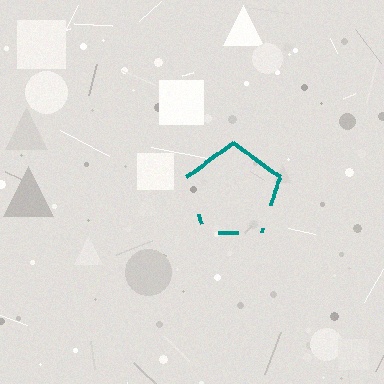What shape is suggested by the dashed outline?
The dashed outline suggests a pentagon.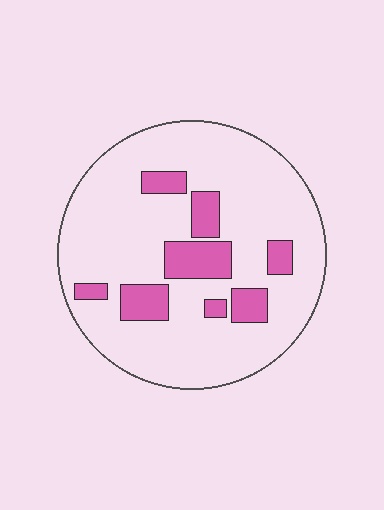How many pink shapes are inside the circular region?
8.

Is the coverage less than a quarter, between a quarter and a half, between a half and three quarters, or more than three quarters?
Less than a quarter.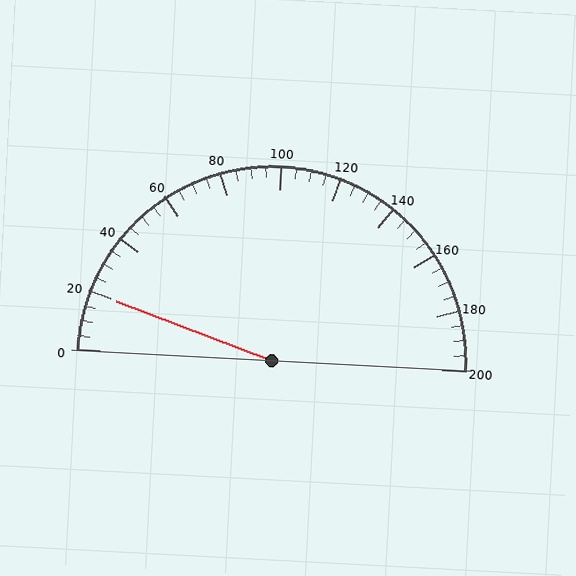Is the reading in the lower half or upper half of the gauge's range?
The reading is in the lower half of the range (0 to 200).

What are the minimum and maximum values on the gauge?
The gauge ranges from 0 to 200.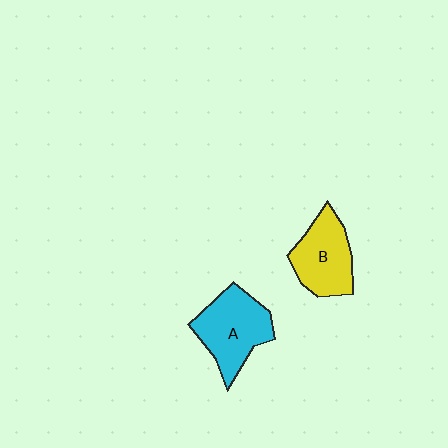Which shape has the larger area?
Shape A (cyan).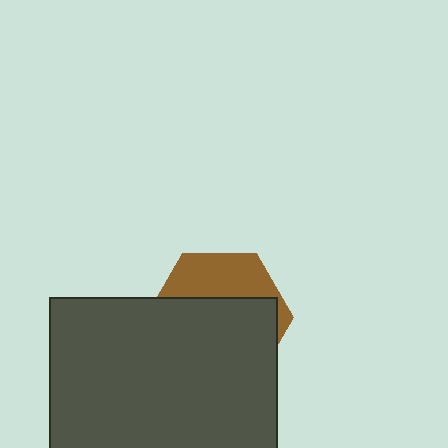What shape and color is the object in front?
The object in front is a dark gray rectangle.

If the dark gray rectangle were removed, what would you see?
You would see the complete brown hexagon.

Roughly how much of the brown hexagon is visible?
A small part of it is visible (roughly 34%).